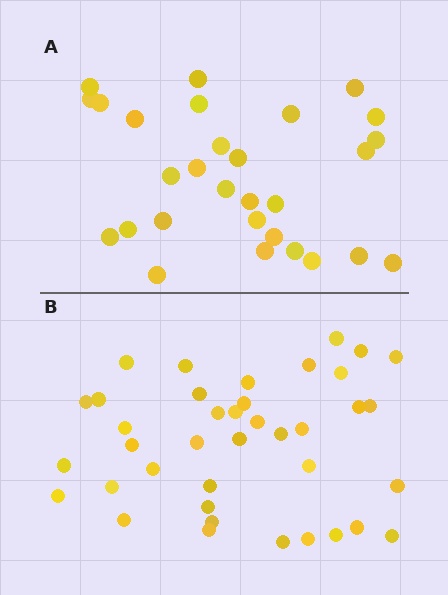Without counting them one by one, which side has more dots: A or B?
Region B (the bottom region) has more dots.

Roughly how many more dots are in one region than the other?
Region B has roughly 10 or so more dots than region A.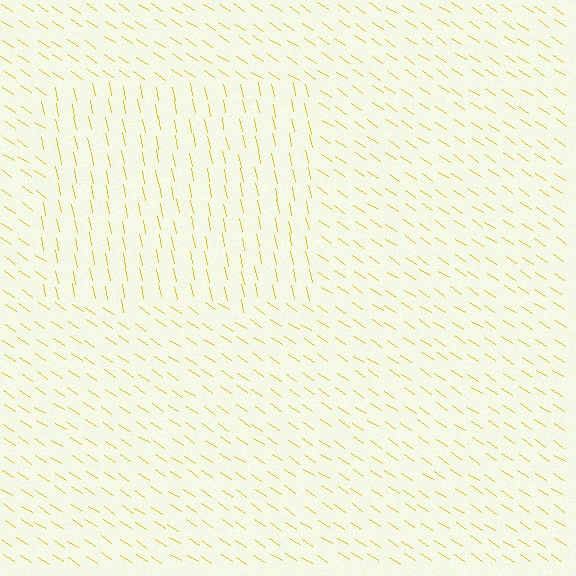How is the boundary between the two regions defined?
The boundary is defined purely by a change in line orientation (approximately 45 degrees difference). All lines are the same color and thickness.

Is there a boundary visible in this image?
Yes, there is a texture boundary formed by a change in line orientation.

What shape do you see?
I see a rectangle.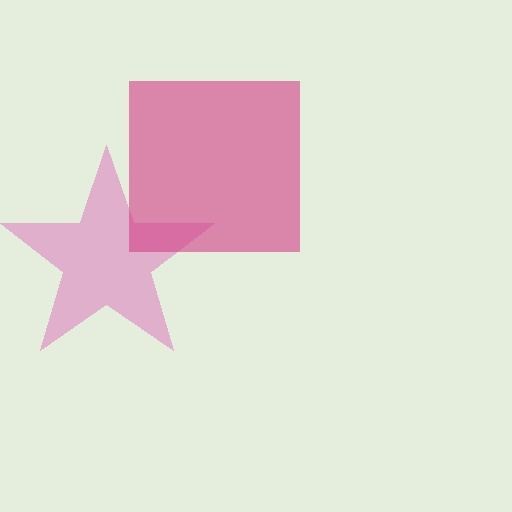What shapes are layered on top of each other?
The layered shapes are: a pink star, a magenta square.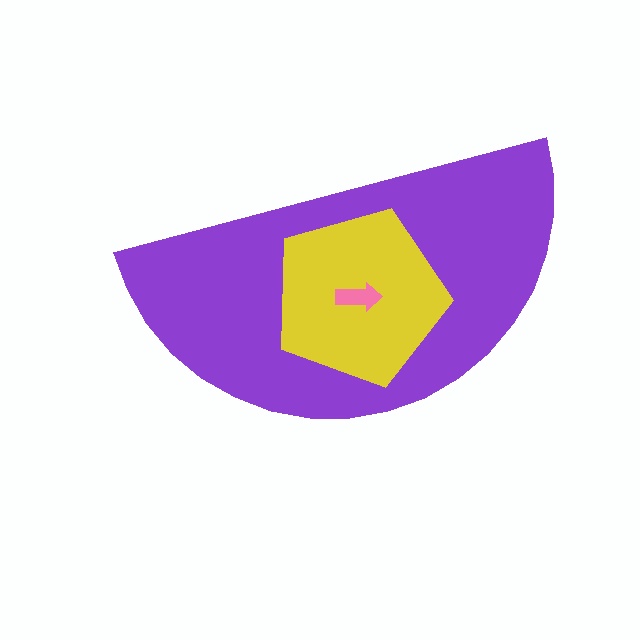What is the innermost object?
The pink arrow.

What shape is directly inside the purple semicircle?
The yellow pentagon.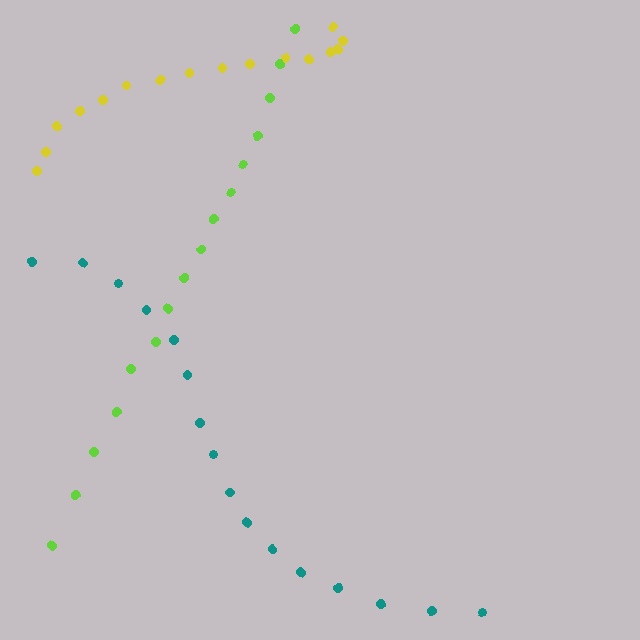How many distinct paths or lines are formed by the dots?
There are 3 distinct paths.